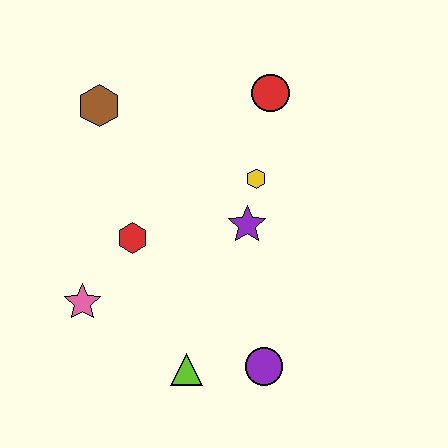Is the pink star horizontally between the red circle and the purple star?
No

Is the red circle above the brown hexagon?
Yes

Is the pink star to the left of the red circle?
Yes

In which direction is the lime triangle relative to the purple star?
The lime triangle is below the purple star.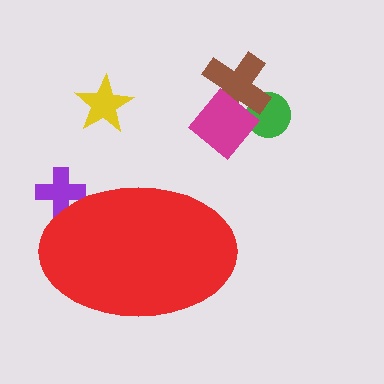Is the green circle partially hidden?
No, the green circle is fully visible.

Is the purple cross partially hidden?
Yes, the purple cross is partially hidden behind the red ellipse.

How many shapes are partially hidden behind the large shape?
1 shape is partially hidden.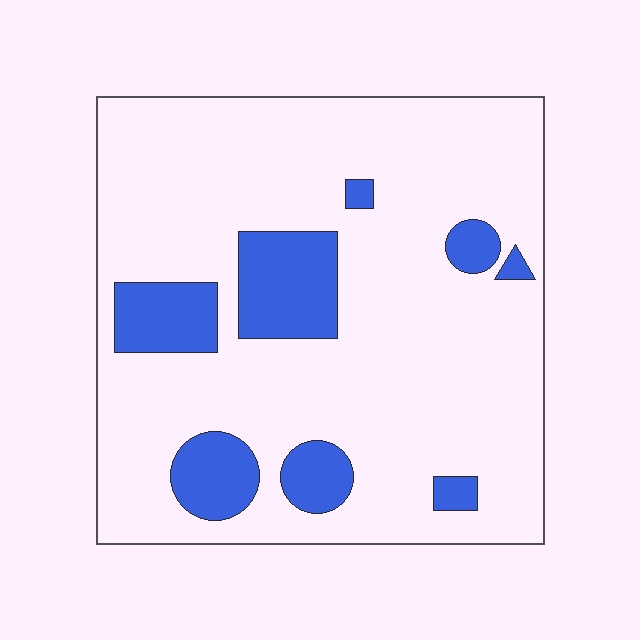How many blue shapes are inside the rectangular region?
8.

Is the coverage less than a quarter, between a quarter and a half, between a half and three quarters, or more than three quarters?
Less than a quarter.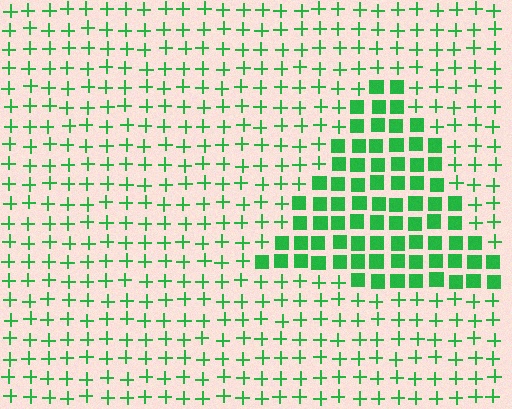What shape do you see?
I see a triangle.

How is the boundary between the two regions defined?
The boundary is defined by a change in element shape: squares inside vs. plus signs outside. All elements share the same color and spacing.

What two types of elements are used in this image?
The image uses squares inside the triangle region and plus signs outside it.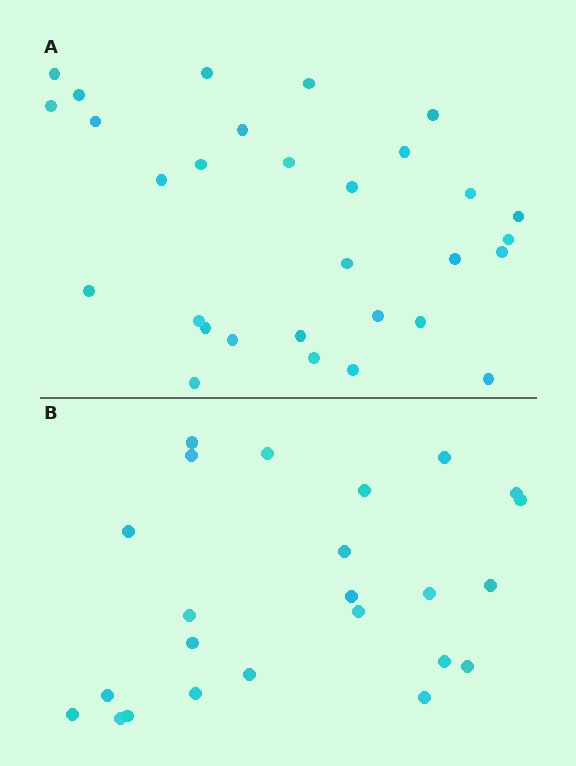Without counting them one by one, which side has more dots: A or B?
Region A (the top region) has more dots.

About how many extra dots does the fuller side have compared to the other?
Region A has about 6 more dots than region B.